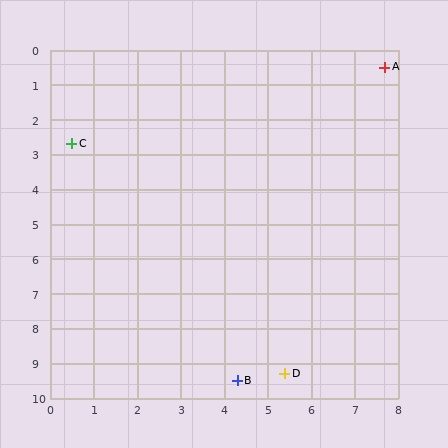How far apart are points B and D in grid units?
Points B and D are about 1.1 grid units apart.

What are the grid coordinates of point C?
Point C is at approximately (0.5, 2.7).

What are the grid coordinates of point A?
Point A is at approximately (7.7, 0.5).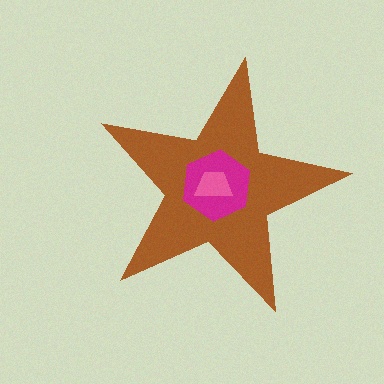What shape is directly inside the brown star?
The magenta hexagon.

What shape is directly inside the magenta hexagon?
The pink trapezoid.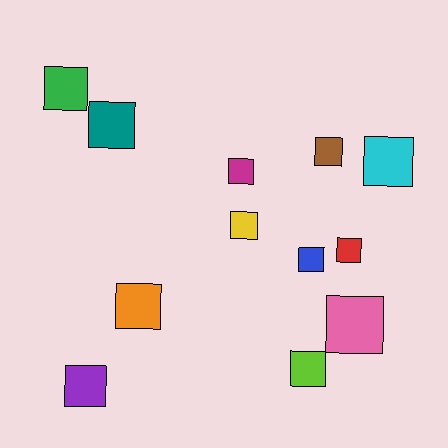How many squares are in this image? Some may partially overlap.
There are 12 squares.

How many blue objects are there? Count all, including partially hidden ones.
There is 1 blue object.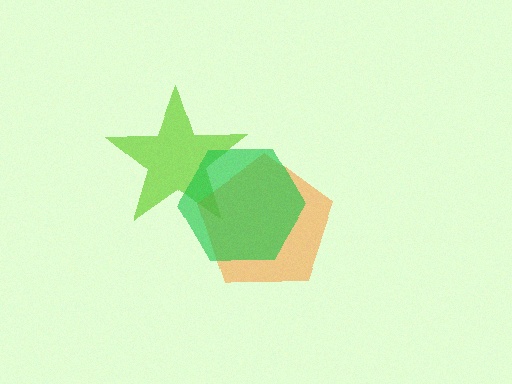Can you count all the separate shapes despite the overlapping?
Yes, there are 3 separate shapes.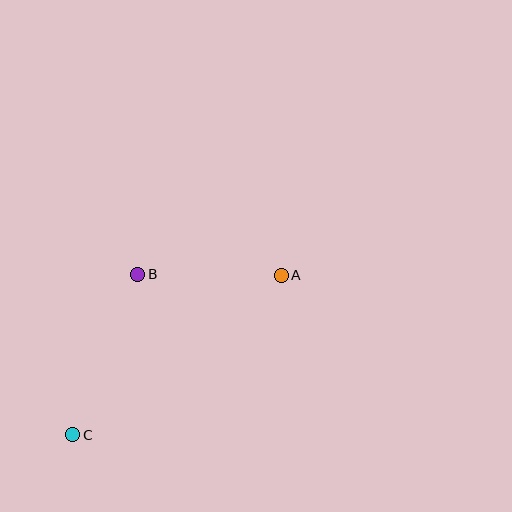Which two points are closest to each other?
Points A and B are closest to each other.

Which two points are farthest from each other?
Points A and C are farthest from each other.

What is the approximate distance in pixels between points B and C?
The distance between B and C is approximately 173 pixels.